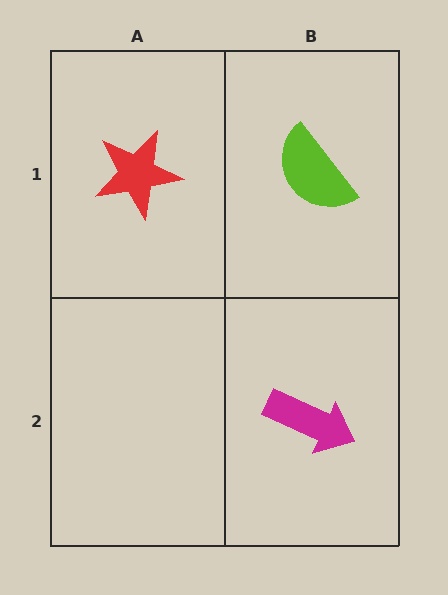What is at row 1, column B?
A lime semicircle.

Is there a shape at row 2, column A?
No, that cell is empty.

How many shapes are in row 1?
2 shapes.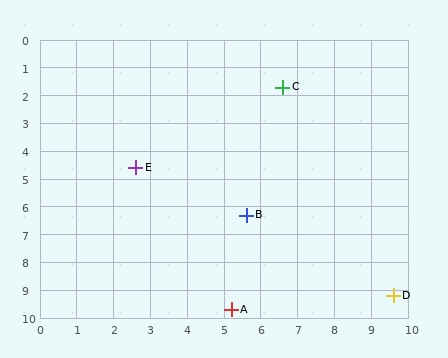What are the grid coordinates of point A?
Point A is at approximately (5.2, 9.7).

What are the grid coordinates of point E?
Point E is at approximately (2.6, 4.6).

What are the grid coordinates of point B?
Point B is at approximately (5.6, 6.3).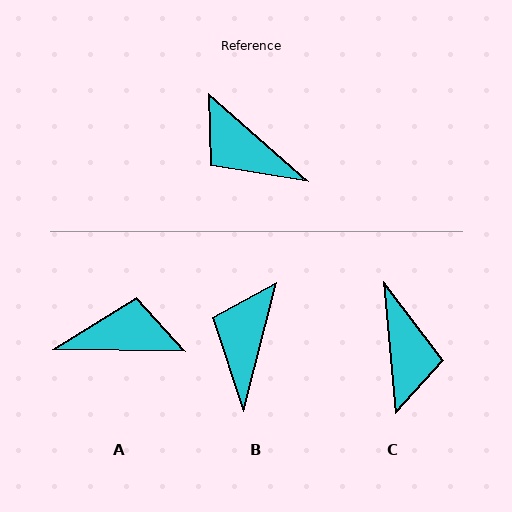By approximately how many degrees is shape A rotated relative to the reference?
Approximately 139 degrees clockwise.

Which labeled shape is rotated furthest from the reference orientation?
A, about 139 degrees away.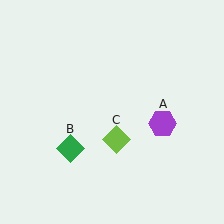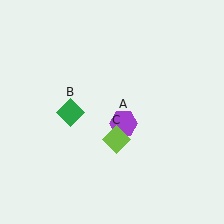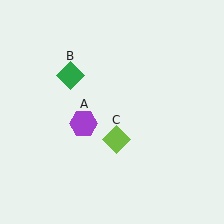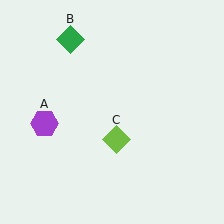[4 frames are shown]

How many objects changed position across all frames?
2 objects changed position: purple hexagon (object A), green diamond (object B).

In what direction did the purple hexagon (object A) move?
The purple hexagon (object A) moved left.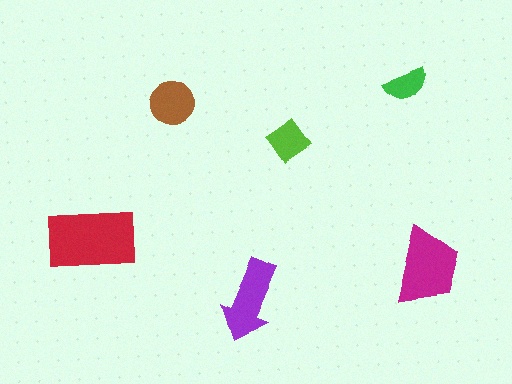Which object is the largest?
The red rectangle.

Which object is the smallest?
The green semicircle.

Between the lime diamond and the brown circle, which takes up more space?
The brown circle.